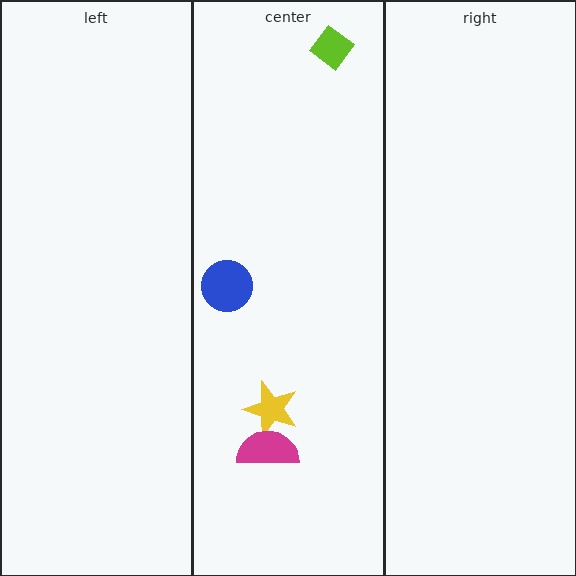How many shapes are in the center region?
4.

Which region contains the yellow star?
The center region.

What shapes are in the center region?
The yellow star, the magenta semicircle, the blue circle, the lime diamond.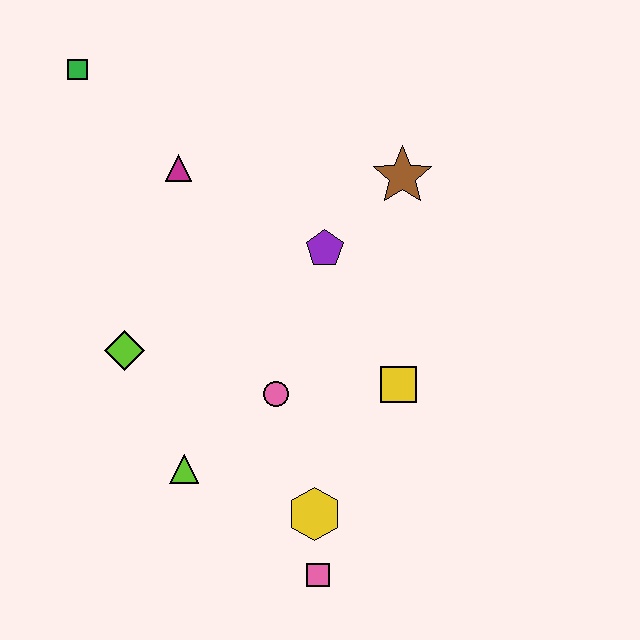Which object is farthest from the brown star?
The pink square is farthest from the brown star.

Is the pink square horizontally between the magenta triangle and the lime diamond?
No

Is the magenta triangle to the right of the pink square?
No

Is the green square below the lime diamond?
No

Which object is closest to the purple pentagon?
The brown star is closest to the purple pentagon.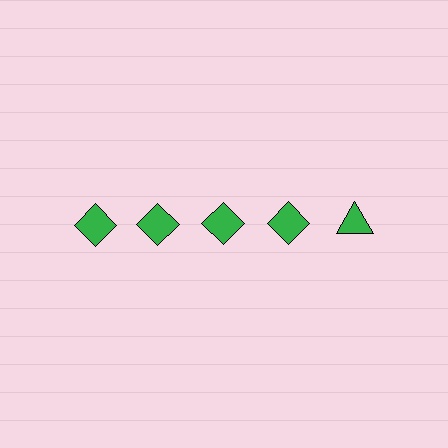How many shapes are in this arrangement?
There are 5 shapes arranged in a grid pattern.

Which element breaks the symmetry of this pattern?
The green triangle in the top row, rightmost column breaks the symmetry. All other shapes are green diamonds.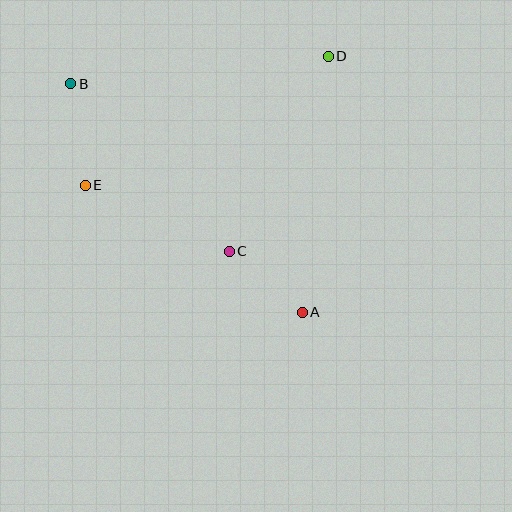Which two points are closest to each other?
Points A and C are closest to each other.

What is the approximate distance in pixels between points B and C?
The distance between B and C is approximately 230 pixels.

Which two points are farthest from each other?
Points A and B are farthest from each other.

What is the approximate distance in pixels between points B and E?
The distance between B and E is approximately 102 pixels.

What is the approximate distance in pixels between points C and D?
The distance between C and D is approximately 218 pixels.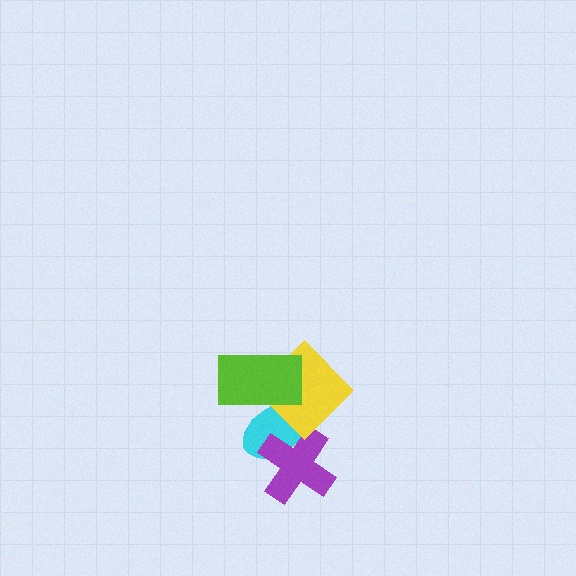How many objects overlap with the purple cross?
2 objects overlap with the purple cross.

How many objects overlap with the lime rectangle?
2 objects overlap with the lime rectangle.